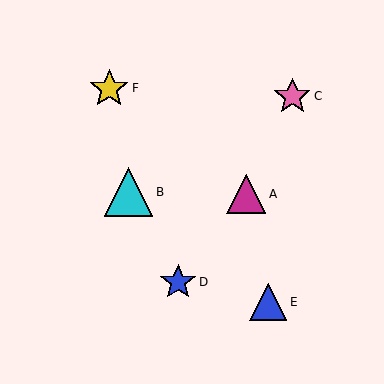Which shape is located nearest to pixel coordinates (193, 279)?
The blue star (labeled D) at (178, 282) is nearest to that location.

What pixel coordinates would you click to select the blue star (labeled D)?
Click at (178, 282) to select the blue star D.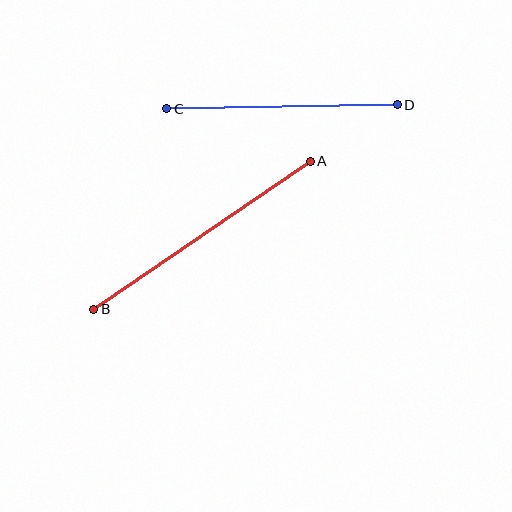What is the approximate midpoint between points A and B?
The midpoint is at approximately (202, 235) pixels.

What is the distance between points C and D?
The distance is approximately 231 pixels.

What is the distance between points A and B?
The distance is approximately 262 pixels.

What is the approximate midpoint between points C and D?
The midpoint is at approximately (282, 107) pixels.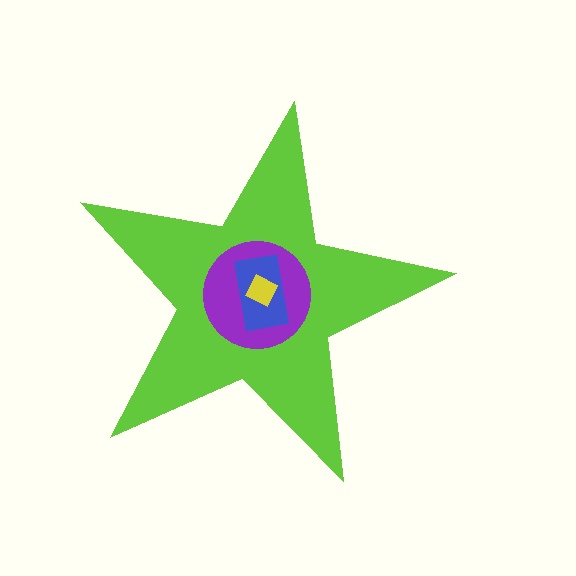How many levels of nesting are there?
4.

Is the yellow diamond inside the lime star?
Yes.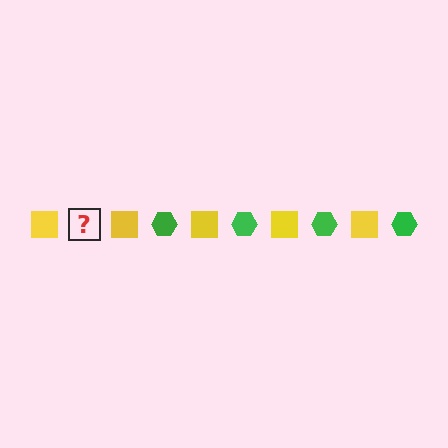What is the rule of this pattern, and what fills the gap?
The rule is that the pattern alternates between yellow square and green hexagon. The gap should be filled with a green hexagon.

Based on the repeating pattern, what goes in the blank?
The blank should be a green hexagon.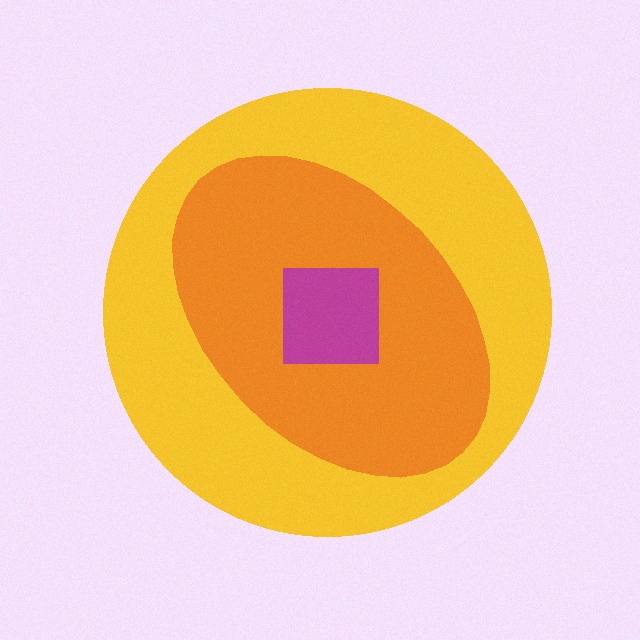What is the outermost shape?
The yellow circle.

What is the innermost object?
The magenta square.